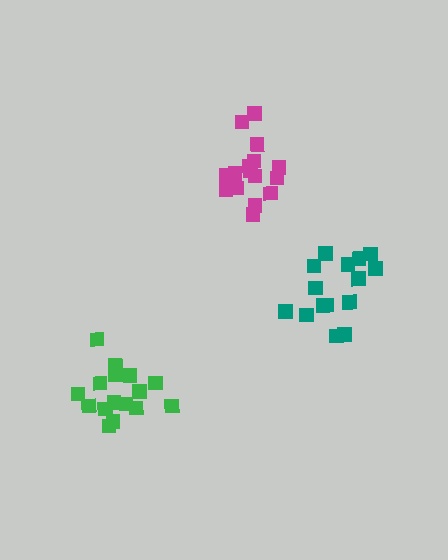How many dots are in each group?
Group 1: 17 dots, Group 2: 17 dots, Group 3: 15 dots (49 total).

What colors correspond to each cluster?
The clusters are colored: magenta, green, teal.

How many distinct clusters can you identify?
There are 3 distinct clusters.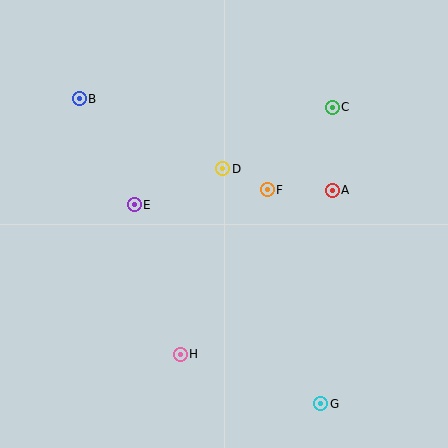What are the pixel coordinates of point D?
Point D is at (223, 169).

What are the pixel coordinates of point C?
Point C is at (332, 107).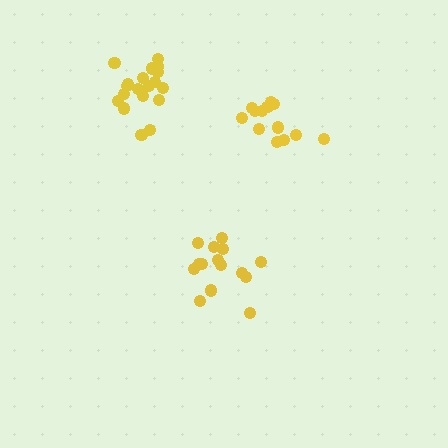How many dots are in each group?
Group 1: 13 dots, Group 2: 15 dots, Group 3: 19 dots (47 total).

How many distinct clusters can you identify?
There are 3 distinct clusters.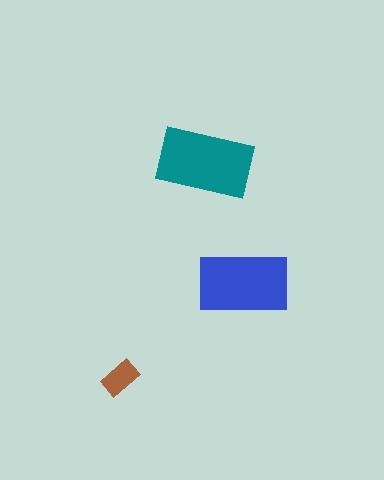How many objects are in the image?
There are 3 objects in the image.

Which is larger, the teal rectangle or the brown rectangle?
The teal one.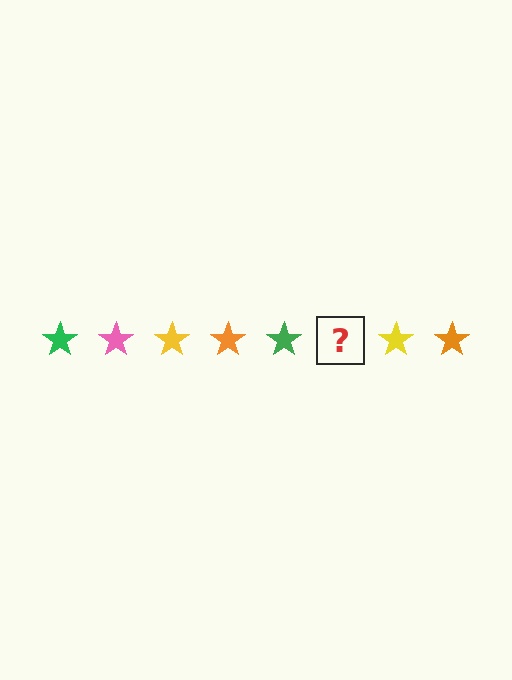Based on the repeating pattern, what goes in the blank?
The blank should be a pink star.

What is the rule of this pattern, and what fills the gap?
The rule is that the pattern cycles through green, pink, yellow, orange stars. The gap should be filled with a pink star.